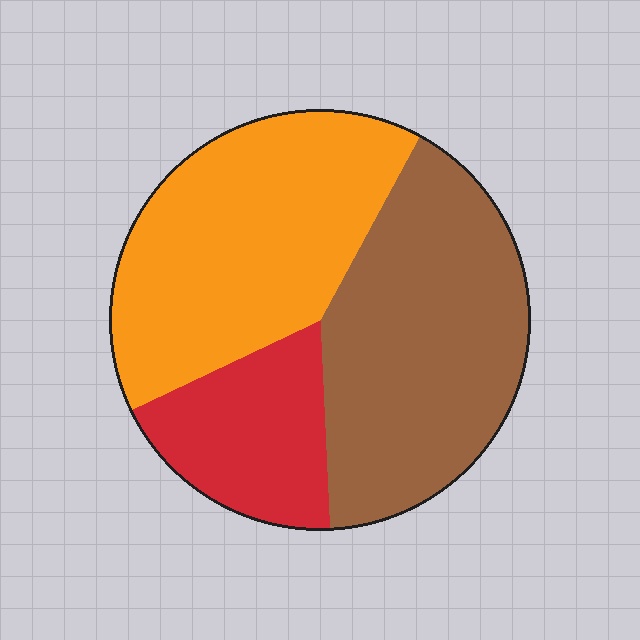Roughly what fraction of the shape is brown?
Brown takes up about two fifths (2/5) of the shape.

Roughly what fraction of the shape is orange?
Orange covers around 40% of the shape.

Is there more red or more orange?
Orange.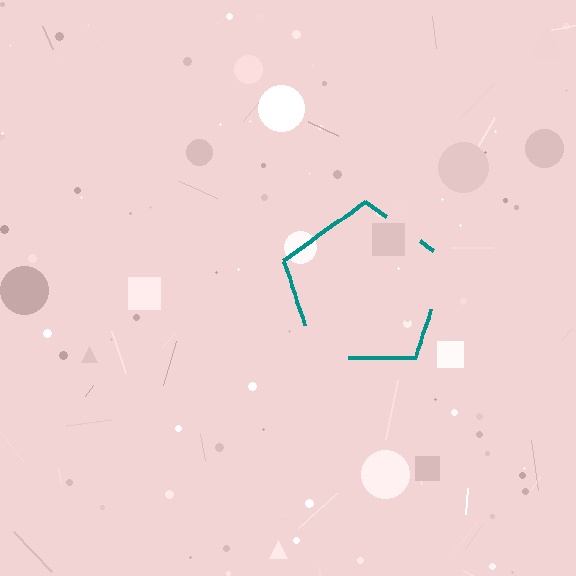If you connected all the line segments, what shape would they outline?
They would outline a pentagon.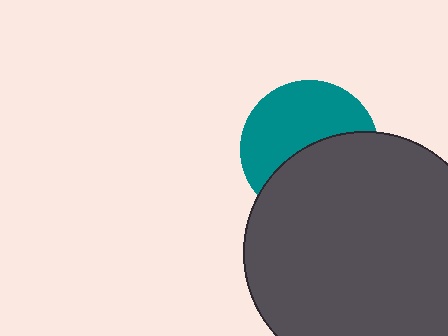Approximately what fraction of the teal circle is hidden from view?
Roughly 48% of the teal circle is hidden behind the dark gray circle.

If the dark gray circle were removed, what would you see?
You would see the complete teal circle.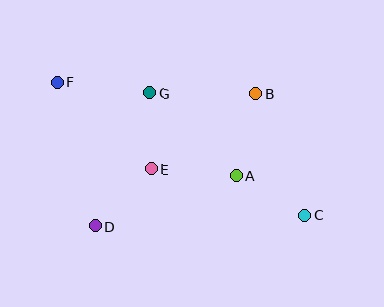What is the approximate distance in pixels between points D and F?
The distance between D and F is approximately 149 pixels.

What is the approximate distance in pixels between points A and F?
The distance between A and F is approximately 201 pixels.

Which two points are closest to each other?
Points E and G are closest to each other.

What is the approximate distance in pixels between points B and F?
The distance between B and F is approximately 199 pixels.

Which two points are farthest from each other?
Points C and F are farthest from each other.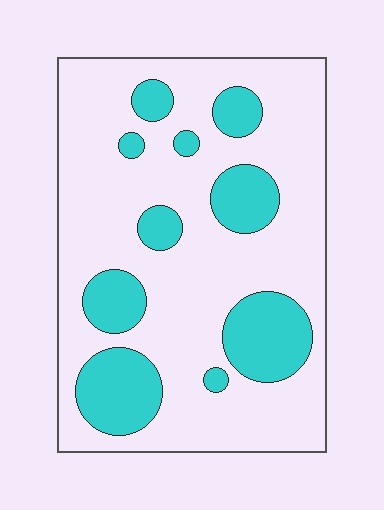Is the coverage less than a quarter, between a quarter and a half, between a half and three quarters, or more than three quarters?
Less than a quarter.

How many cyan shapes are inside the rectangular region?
10.